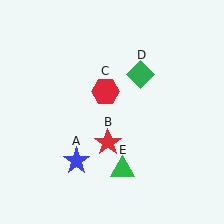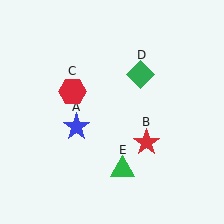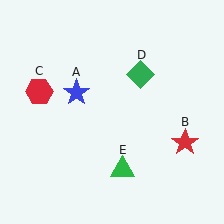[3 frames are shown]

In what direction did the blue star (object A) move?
The blue star (object A) moved up.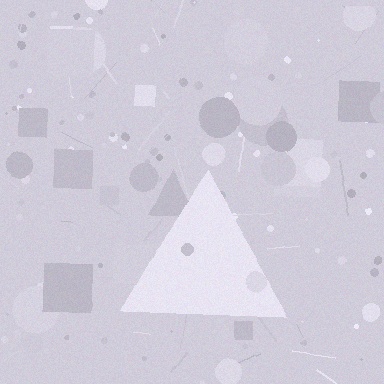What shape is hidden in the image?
A triangle is hidden in the image.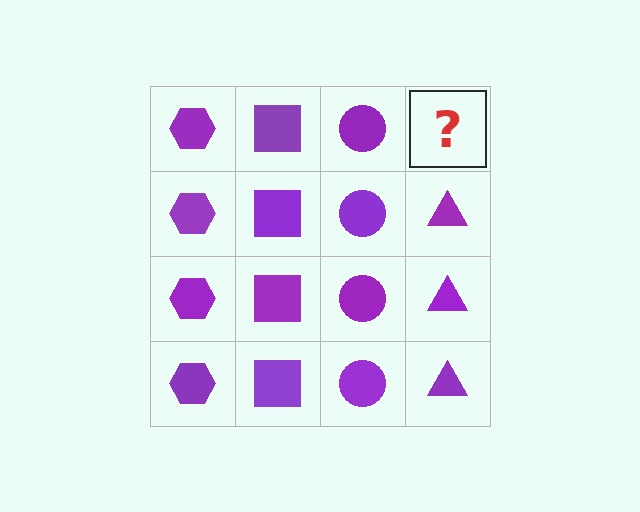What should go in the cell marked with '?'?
The missing cell should contain a purple triangle.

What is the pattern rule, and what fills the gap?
The rule is that each column has a consistent shape. The gap should be filled with a purple triangle.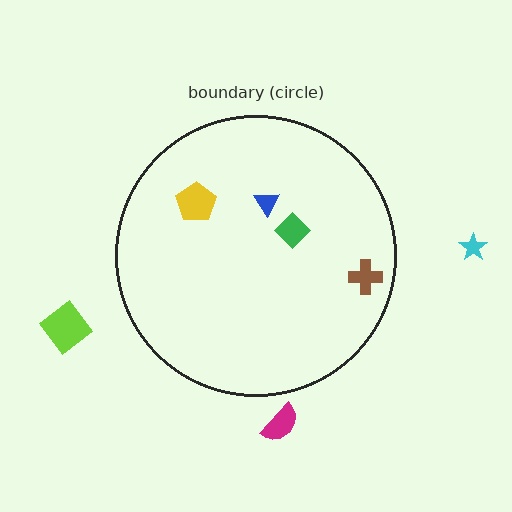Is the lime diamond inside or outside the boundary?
Outside.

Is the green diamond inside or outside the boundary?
Inside.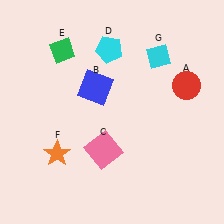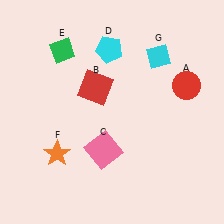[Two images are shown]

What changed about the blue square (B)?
In Image 1, B is blue. In Image 2, it changed to red.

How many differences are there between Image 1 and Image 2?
There is 1 difference between the two images.